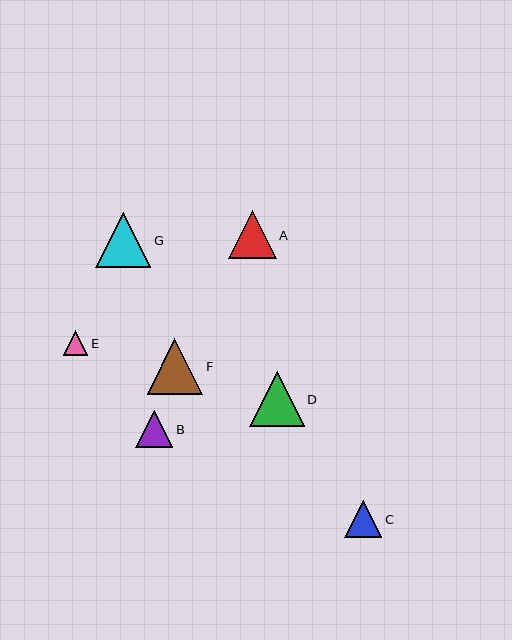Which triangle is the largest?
Triangle F is the largest with a size of approximately 56 pixels.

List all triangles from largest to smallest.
From largest to smallest: F, G, D, A, B, C, E.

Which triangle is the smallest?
Triangle E is the smallest with a size of approximately 24 pixels.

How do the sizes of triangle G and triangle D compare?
Triangle G and triangle D are approximately the same size.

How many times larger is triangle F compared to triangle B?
Triangle F is approximately 1.5 times the size of triangle B.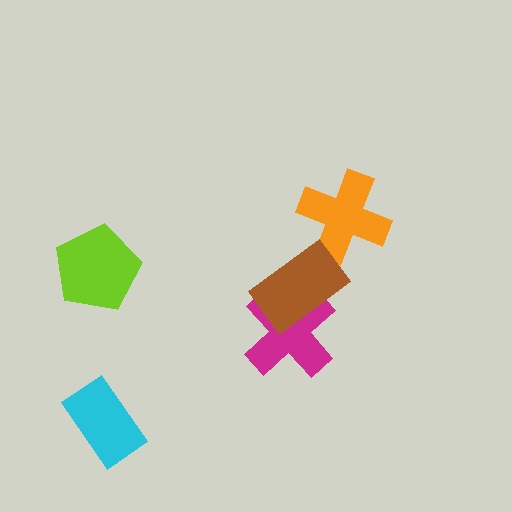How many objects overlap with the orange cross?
0 objects overlap with the orange cross.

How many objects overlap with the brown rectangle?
1 object overlaps with the brown rectangle.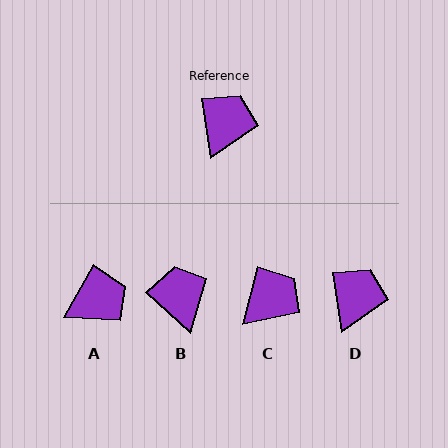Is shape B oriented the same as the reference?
No, it is off by about 38 degrees.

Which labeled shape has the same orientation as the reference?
D.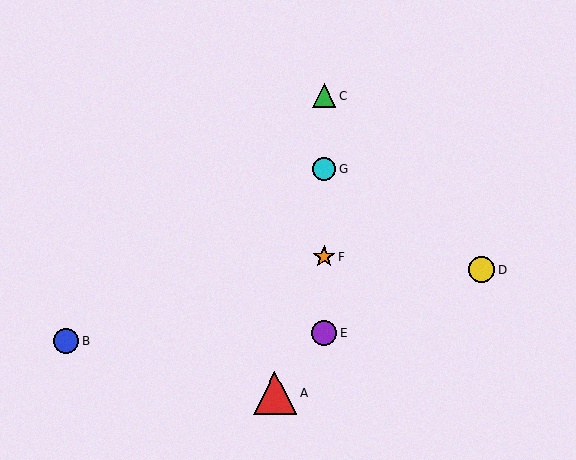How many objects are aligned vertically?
4 objects (C, E, F, G) are aligned vertically.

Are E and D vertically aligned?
No, E is at x≈324 and D is at x≈482.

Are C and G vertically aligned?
Yes, both are at x≈324.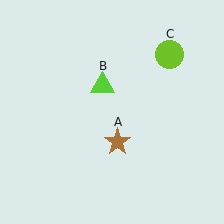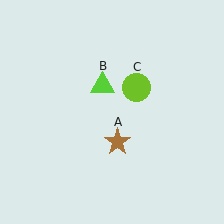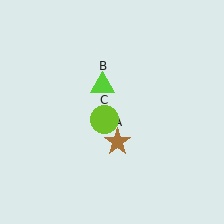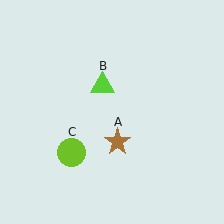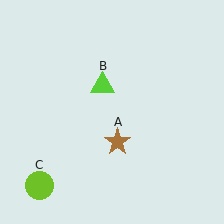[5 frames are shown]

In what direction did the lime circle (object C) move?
The lime circle (object C) moved down and to the left.